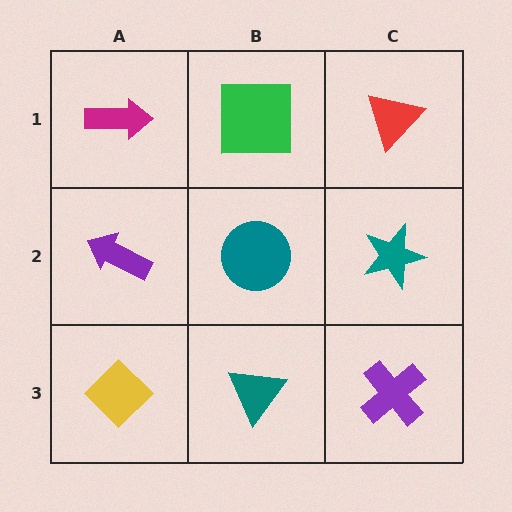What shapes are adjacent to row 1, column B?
A teal circle (row 2, column B), a magenta arrow (row 1, column A), a red triangle (row 1, column C).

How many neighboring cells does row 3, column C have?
2.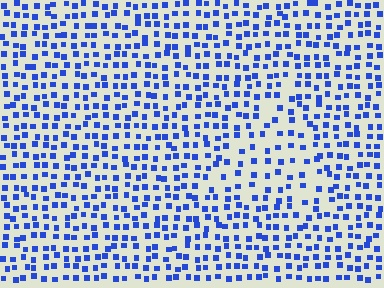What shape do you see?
I see a triangle.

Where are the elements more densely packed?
The elements are more densely packed outside the triangle boundary.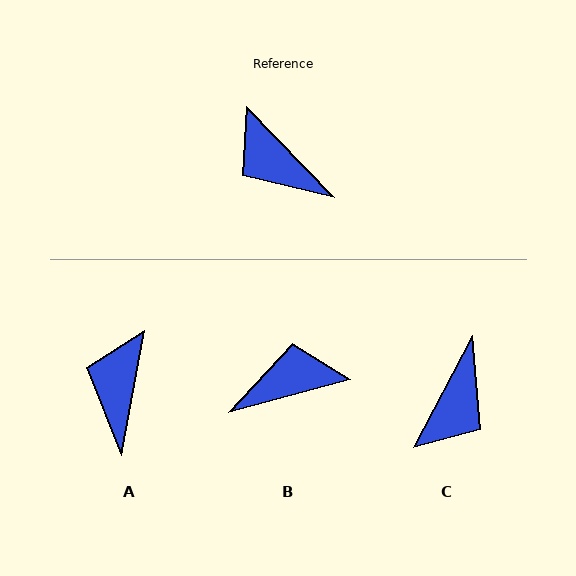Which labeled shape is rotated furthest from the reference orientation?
B, about 119 degrees away.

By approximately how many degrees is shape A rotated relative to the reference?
Approximately 55 degrees clockwise.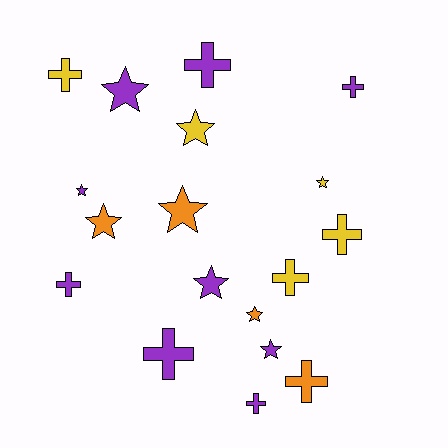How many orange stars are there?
There are 3 orange stars.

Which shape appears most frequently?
Cross, with 9 objects.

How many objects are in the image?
There are 18 objects.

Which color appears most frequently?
Purple, with 9 objects.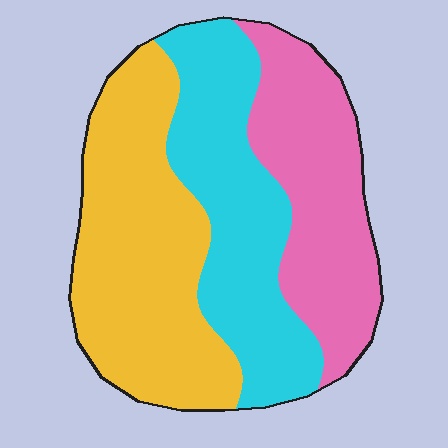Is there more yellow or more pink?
Yellow.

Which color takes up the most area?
Yellow, at roughly 40%.